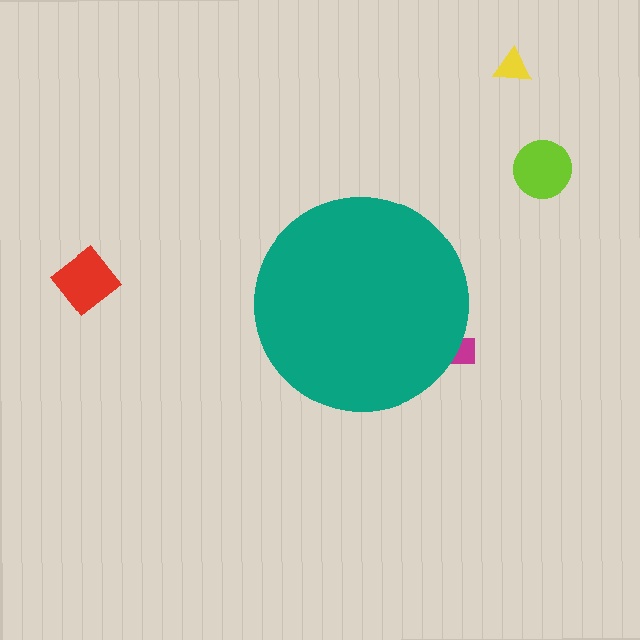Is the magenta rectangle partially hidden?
Yes, the magenta rectangle is partially hidden behind the teal circle.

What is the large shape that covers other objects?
A teal circle.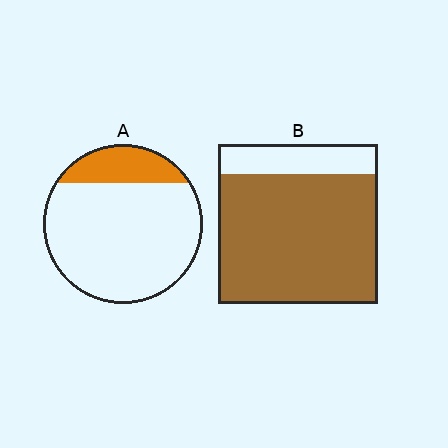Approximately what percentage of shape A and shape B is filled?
A is approximately 20% and B is approximately 80%.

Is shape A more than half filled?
No.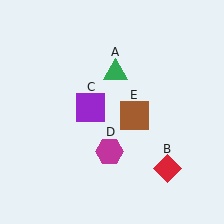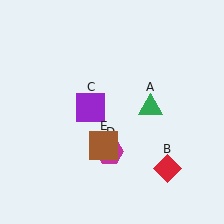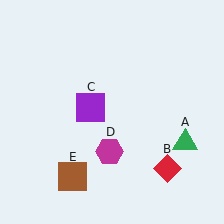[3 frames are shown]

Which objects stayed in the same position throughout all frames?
Red diamond (object B) and purple square (object C) and magenta hexagon (object D) remained stationary.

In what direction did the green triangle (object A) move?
The green triangle (object A) moved down and to the right.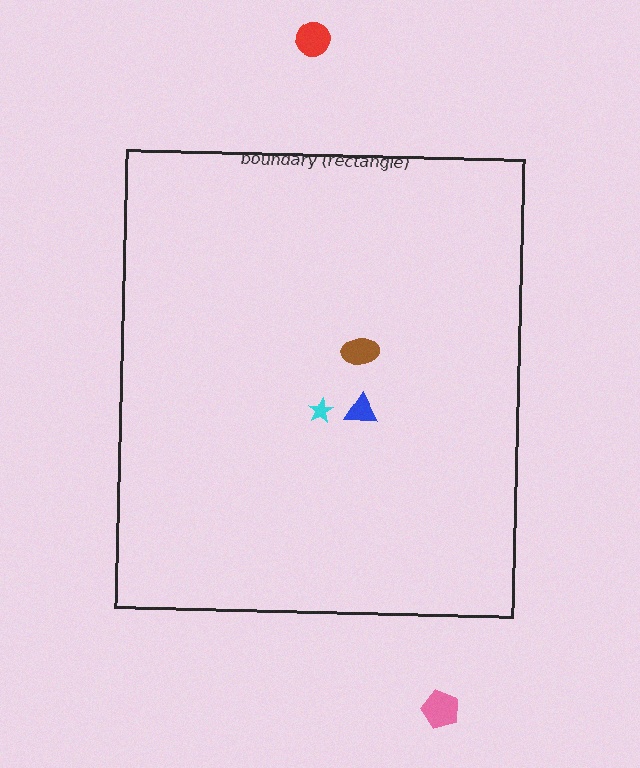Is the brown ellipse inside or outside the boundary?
Inside.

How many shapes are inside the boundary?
3 inside, 2 outside.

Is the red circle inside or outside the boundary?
Outside.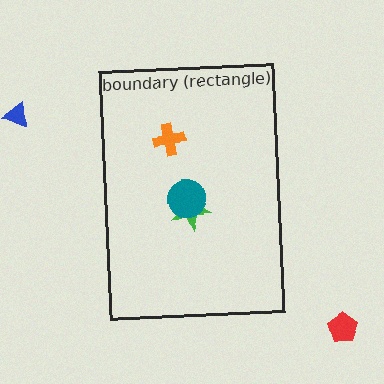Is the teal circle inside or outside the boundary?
Inside.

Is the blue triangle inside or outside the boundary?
Outside.